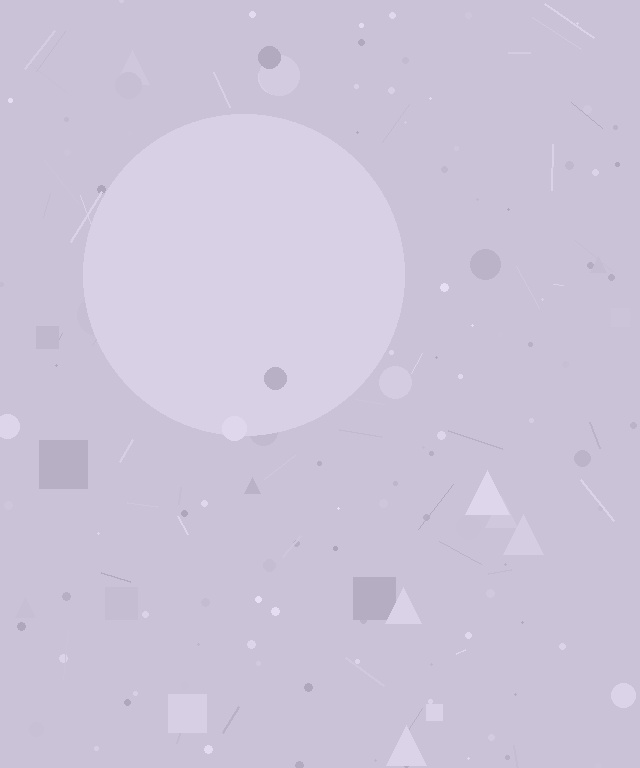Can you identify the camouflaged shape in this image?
The camouflaged shape is a circle.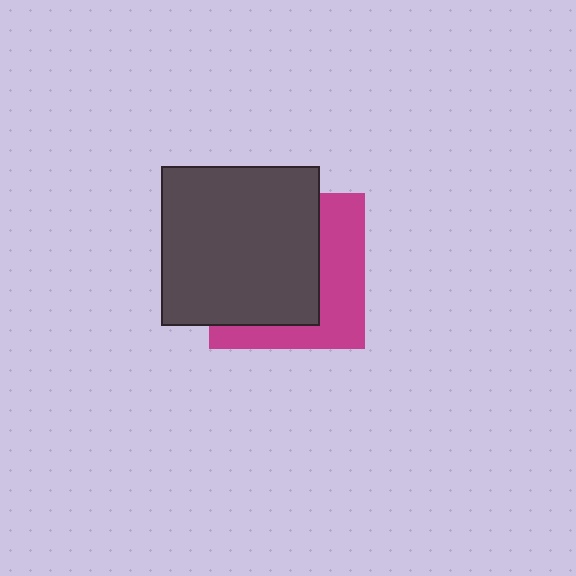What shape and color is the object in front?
The object in front is a dark gray square.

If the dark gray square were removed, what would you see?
You would see the complete magenta square.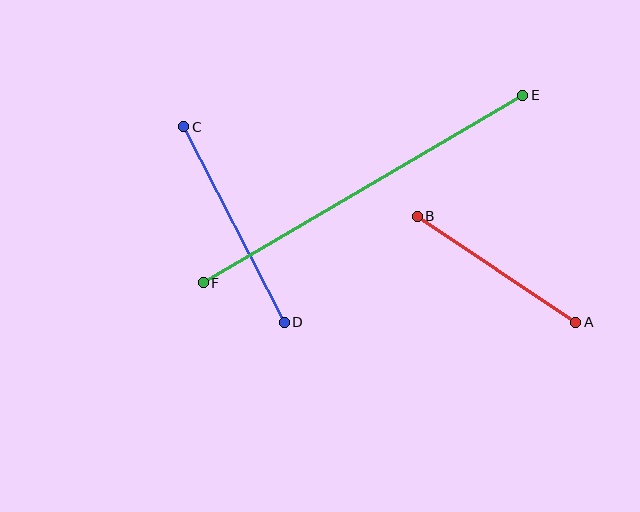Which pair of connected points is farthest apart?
Points E and F are farthest apart.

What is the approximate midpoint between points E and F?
The midpoint is at approximately (363, 189) pixels.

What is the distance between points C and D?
The distance is approximately 220 pixels.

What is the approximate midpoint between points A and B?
The midpoint is at approximately (497, 269) pixels.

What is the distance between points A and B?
The distance is approximately 191 pixels.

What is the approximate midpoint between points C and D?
The midpoint is at approximately (234, 225) pixels.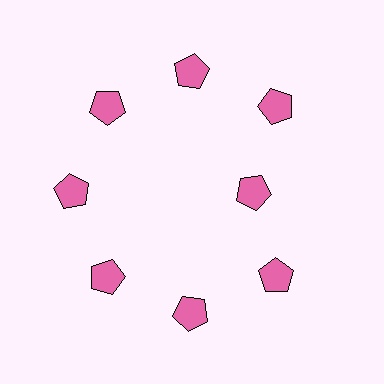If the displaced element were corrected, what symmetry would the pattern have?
It would have 8-fold rotational symmetry — the pattern would map onto itself every 45 degrees.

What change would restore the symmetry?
The symmetry would be restored by moving it outward, back onto the ring so that all 8 pentagons sit at equal angles and equal distance from the center.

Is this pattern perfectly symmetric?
No. The 8 pink pentagons are arranged in a ring, but one element near the 3 o'clock position is pulled inward toward the center, breaking the 8-fold rotational symmetry.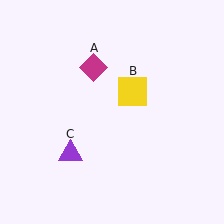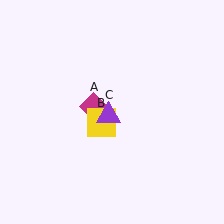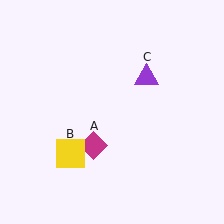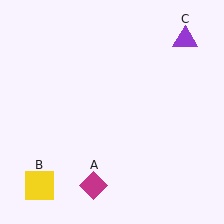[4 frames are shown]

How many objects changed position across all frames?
3 objects changed position: magenta diamond (object A), yellow square (object B), purple triangle (object C).